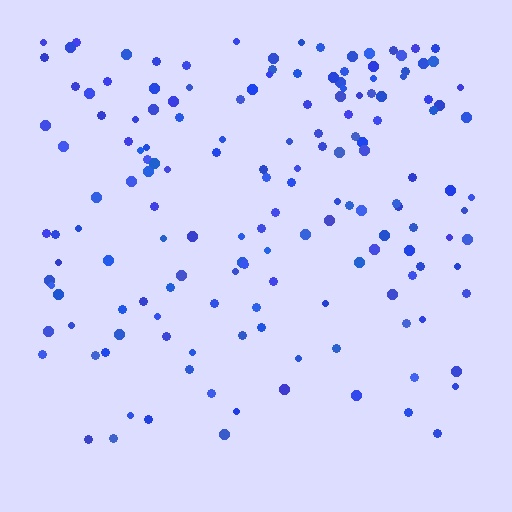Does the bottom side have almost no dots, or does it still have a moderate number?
Still a moderate number, just noticeably fewer than the top.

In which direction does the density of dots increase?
From bottom to top, with the top side densest.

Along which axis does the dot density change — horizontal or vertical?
Vertical.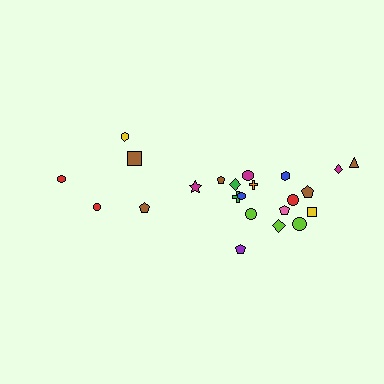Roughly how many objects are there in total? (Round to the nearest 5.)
Roughly 25 objects in total.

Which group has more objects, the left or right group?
The right group.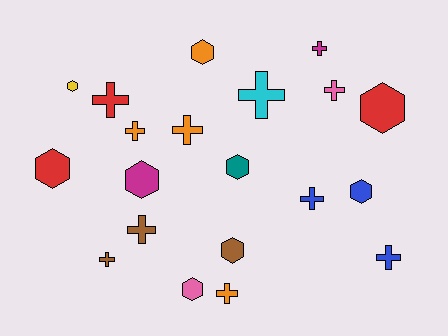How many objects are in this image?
There are 20 objects.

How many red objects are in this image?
There are 3 red objects.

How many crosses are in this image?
There are 11 crosses.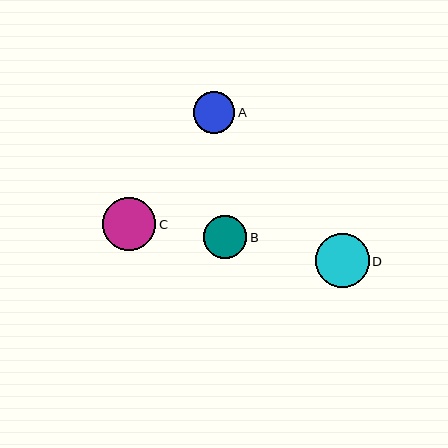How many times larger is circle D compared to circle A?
Circle D is approximately 1.3 times the size of circle A.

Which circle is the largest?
Circle D is the largest with a size of approximately 54 pixels.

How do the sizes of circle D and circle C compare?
Circle D and circle C are approximately the same size.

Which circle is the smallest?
Circle A is the smallest with a size of approximately 42 pixels.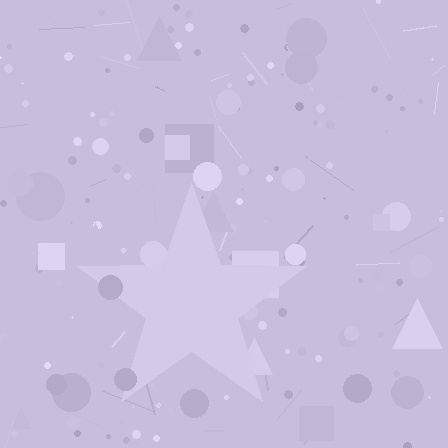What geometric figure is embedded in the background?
A star is embedded in the background.